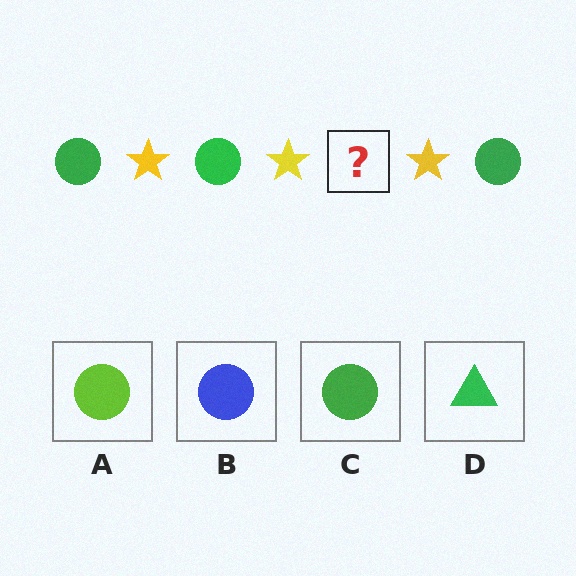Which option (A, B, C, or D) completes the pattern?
C.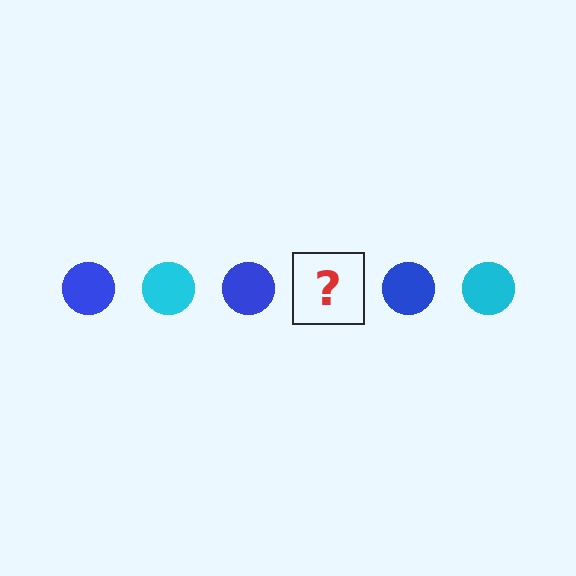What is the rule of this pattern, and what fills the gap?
The rule is that the pattern cycles through blue, cyan circles. The gap should be filled with a cyan circle.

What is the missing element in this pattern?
The missing element is a cyan circle.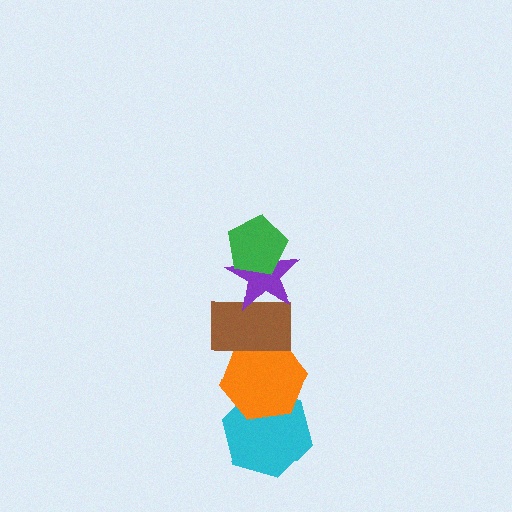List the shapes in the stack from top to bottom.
From top to bottom: the green pentagon, the purple star, the brown rectangle, the orange hexagon, the cyan hexagon.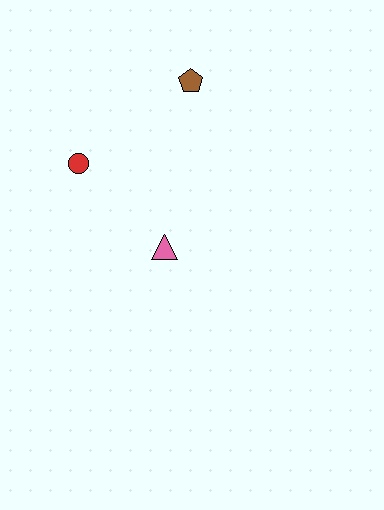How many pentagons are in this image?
There is 1 pentagon.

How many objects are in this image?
There are 3 objects.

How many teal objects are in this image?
There are no teal objects.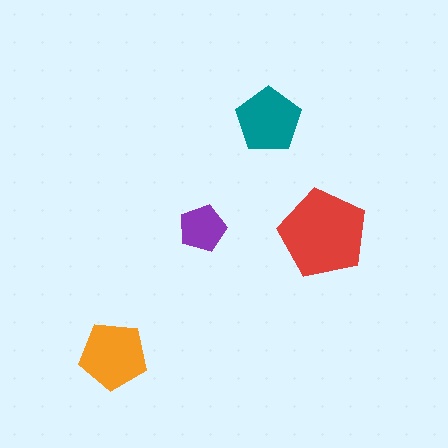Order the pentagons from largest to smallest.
the red one, the orange one, the teal one, the purple one.